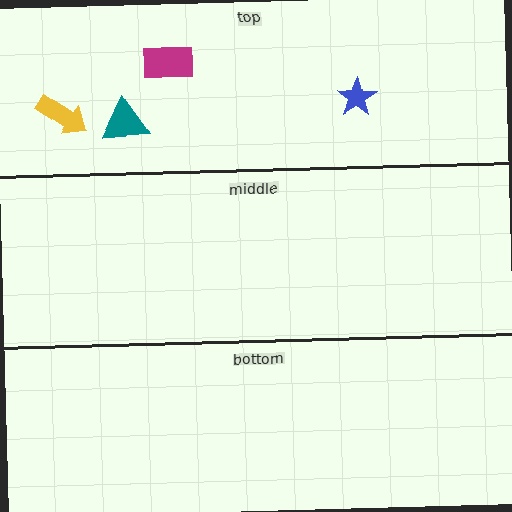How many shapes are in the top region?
4.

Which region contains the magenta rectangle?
The top region.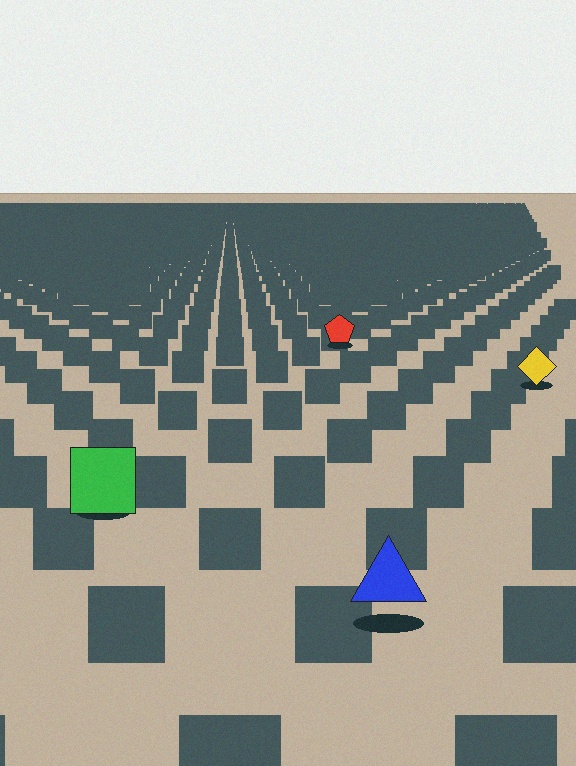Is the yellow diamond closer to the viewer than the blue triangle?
No. The blue triangle is closer — you can tell from the texture gradient: the ground texture is coarser near it.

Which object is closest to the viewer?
The blue triangle is closest. The texture marks near it are larger and more spread out.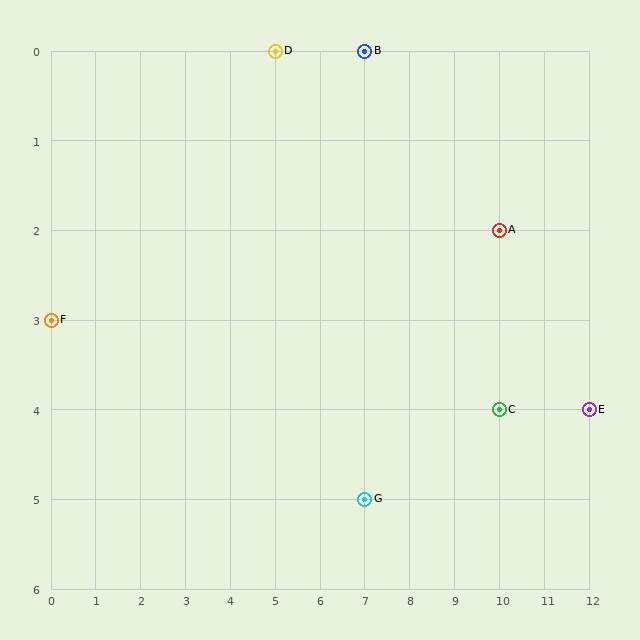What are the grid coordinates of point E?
Point E is at grid coordinates (12, 4).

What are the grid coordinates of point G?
Point G is at grid coordinates (7, 5).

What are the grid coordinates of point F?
Point F is at grid coordinates (0, 3).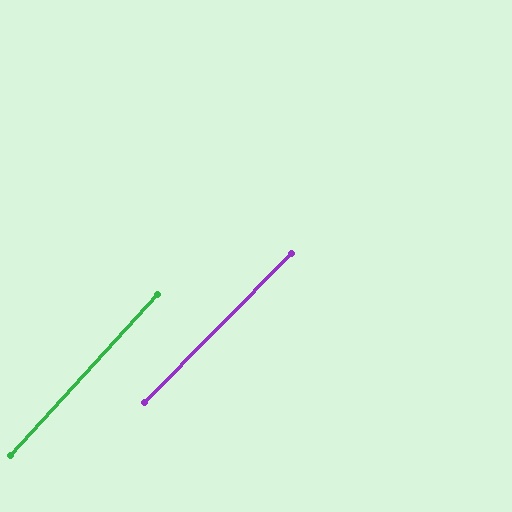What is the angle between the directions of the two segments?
Approximately 2 degrees.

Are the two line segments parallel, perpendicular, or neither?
Parallel — their directions differ by only 2.0°.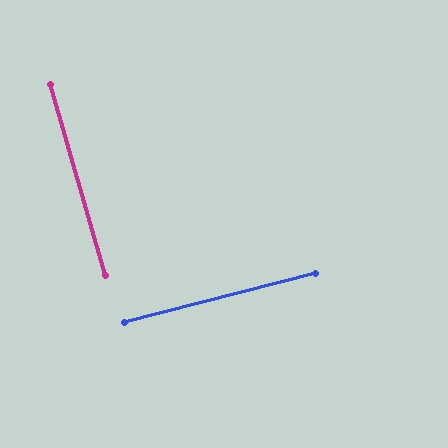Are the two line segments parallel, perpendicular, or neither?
Perpendicular — they meet at approximately 88°.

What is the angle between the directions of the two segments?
Approximately 88 degrees.